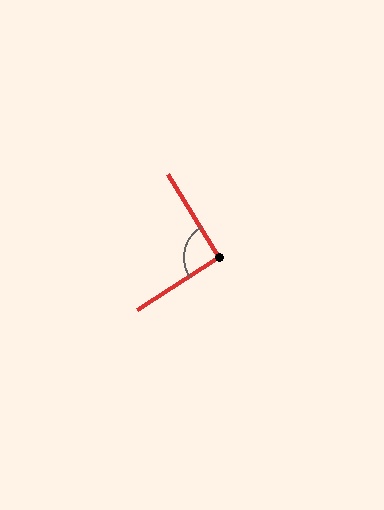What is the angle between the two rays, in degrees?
Approximately 92 degrees.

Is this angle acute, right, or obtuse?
It is approximately a right angle.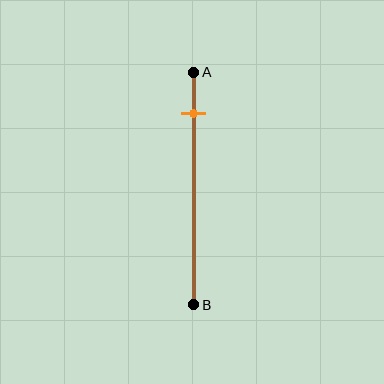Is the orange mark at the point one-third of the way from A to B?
No, the mark is at about 20% from A, not at the 33% one-third point.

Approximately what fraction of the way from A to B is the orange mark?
The orange mark is approximately 20% of the way from A to B.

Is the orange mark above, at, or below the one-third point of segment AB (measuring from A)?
The orange mark is above the one-third point of segment AB.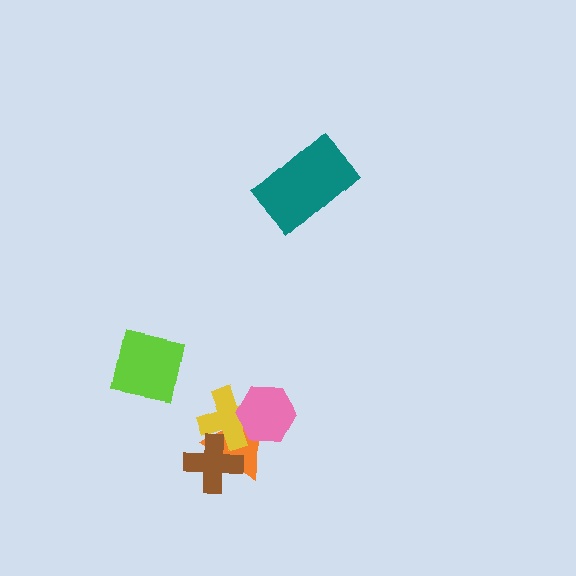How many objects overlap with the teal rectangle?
0 objects overlap with the teal rectangle.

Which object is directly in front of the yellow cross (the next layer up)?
The brown cross is directly in front of the yellow cross.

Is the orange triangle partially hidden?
Yes, it is partially covered by another shape.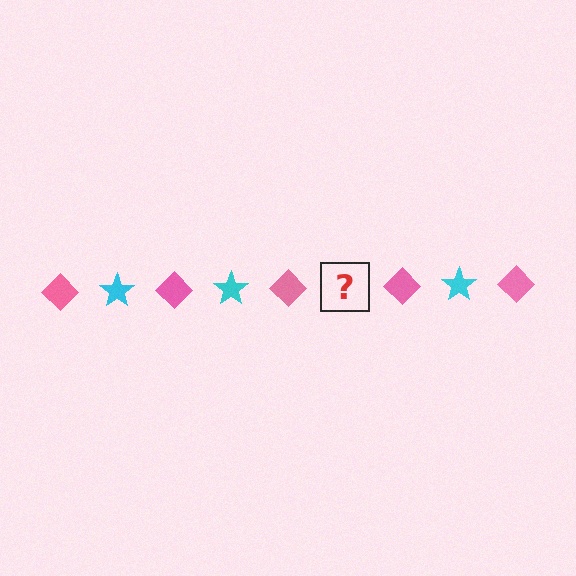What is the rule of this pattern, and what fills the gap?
The rule is that the pattern alternates between pink diamond and cyan star. The gap should be filled with a cyan star.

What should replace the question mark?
The question mark should be replaced with a cyan star.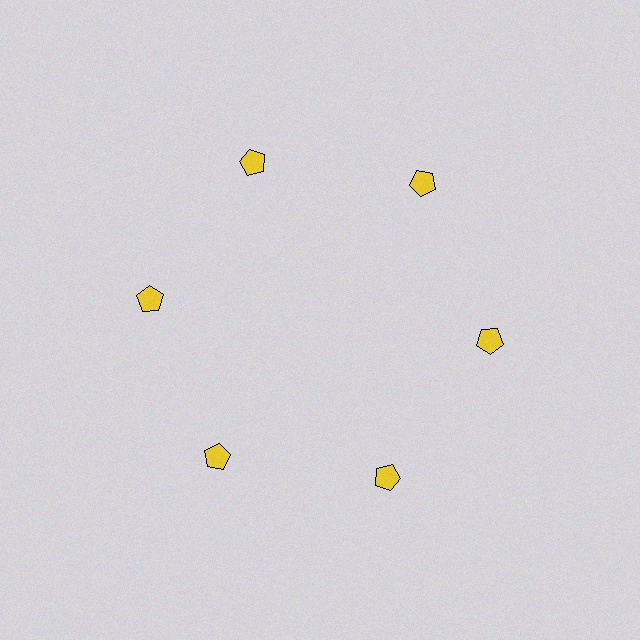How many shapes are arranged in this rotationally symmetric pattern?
There are 6 shapes, arranged in 6 groups of 1.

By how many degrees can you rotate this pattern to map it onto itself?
The pattern maps onto itself every 60 degrees of rotation.